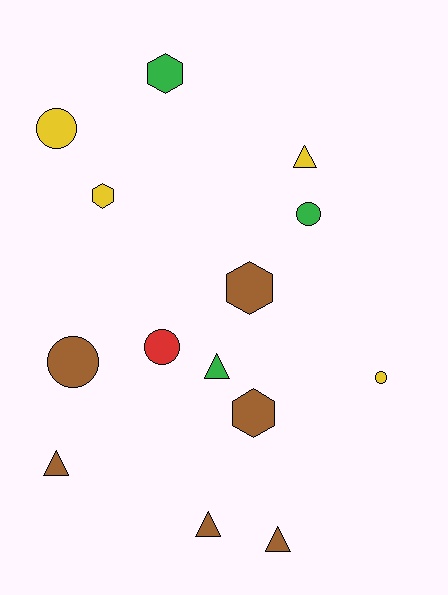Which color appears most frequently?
Brown, with 6 objects.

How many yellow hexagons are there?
There is 1 yellow hexagon.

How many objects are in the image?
There are 14 objects.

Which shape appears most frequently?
Triangle, with 5 objects.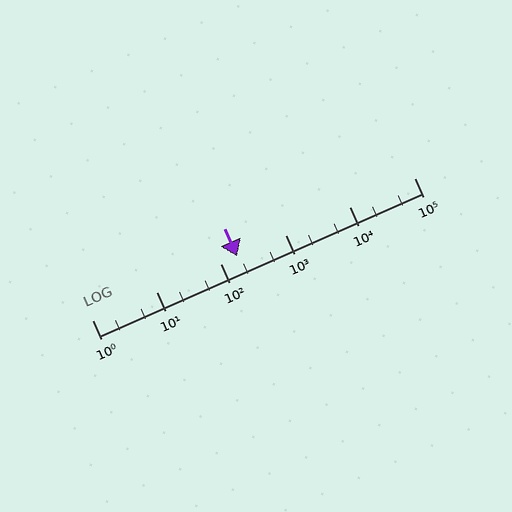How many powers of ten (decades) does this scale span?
The scale spans 5 decades, from 1 to 100000.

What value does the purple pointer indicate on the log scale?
The pointer indicates approximately 180.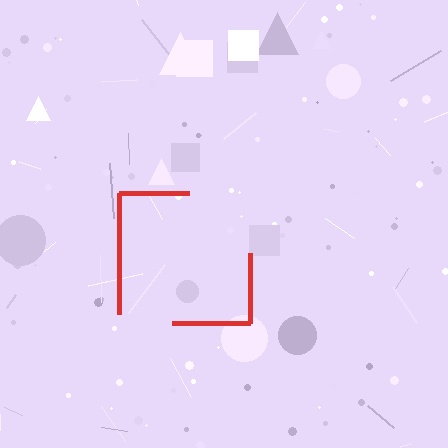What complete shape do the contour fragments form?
The contour fragments form a square.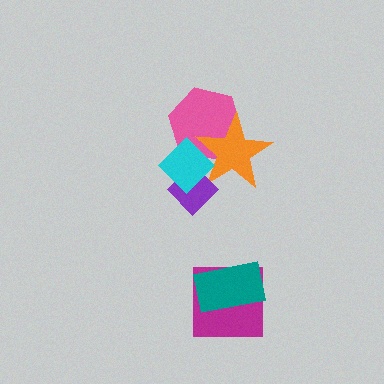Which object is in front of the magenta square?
The teal rectangle is in front of the magenta square.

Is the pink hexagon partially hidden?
Yes, it is partially covered by another shape.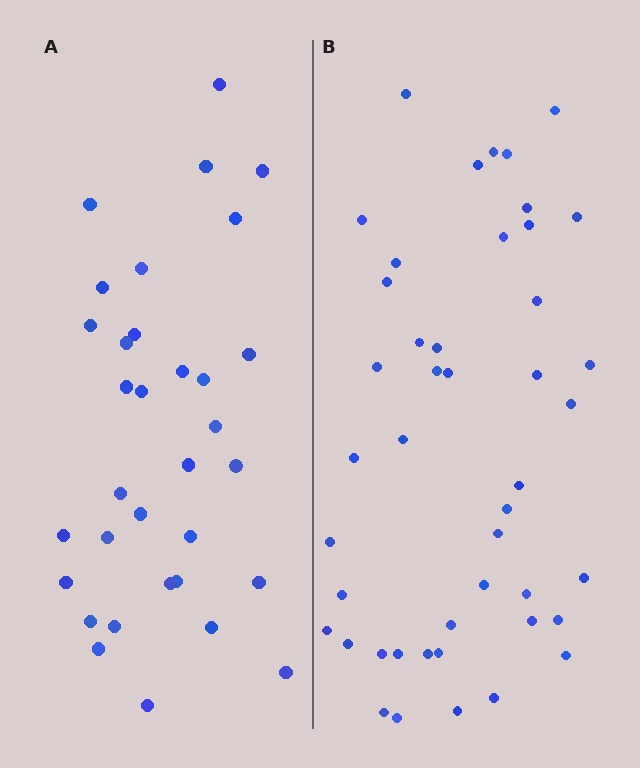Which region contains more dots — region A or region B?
Region B (the right region) has more dots.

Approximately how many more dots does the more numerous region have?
Region B has roughly 12 or so more dots than region A.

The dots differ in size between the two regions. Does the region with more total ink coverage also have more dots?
No. Region A has more total ink coverage because its dots are larger, but region B actually contains more individual dots. Total area can be misleading — the number of items is what matters here.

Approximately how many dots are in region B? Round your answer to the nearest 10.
About 40 dots. (The exact count is 45, which rounds to 40.)